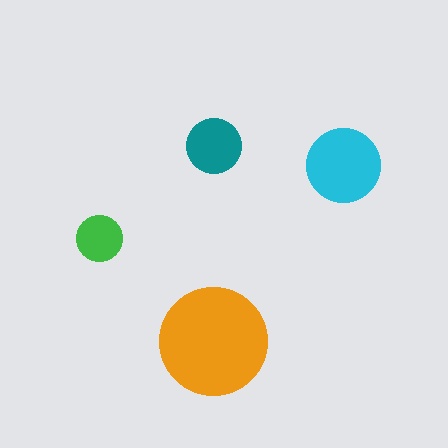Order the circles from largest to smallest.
the orange one, the cyan one, the teal one, the green one.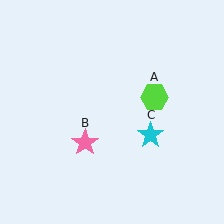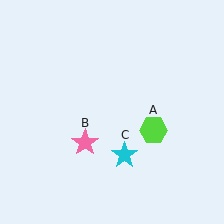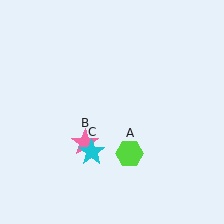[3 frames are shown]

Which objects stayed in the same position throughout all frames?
Pink star (object B) remained stationary.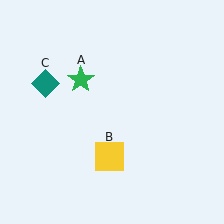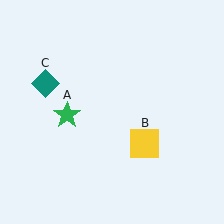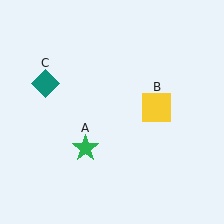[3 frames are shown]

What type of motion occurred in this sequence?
The green star (object A), yellow square (object B) rotated counterclockwise around the center of the scene.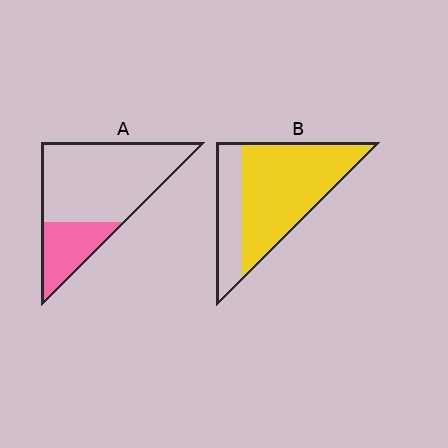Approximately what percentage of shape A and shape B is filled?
A is approximately 25% and B is approximately 70%.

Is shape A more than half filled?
No.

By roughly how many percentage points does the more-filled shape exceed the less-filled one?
By roughly 45 percentage points (B over A).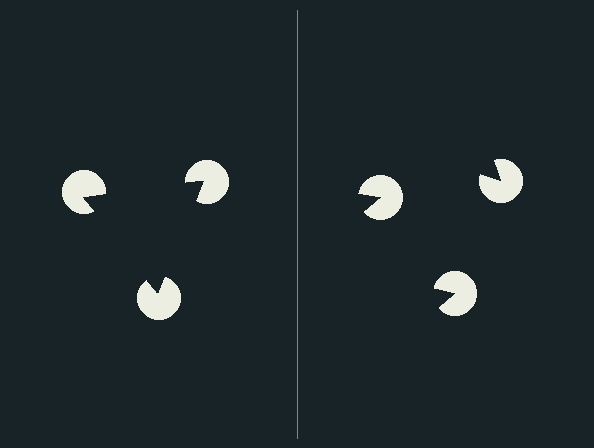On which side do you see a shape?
An illusory triangle appears on the left side. On the right side the wedge cuts are rotated, so no coherent shape forms.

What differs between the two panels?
The pac-man discs are positioned identically on both sides; only the wedge orientations differ. On the left they align to a triangle; on the right they are misaligned.